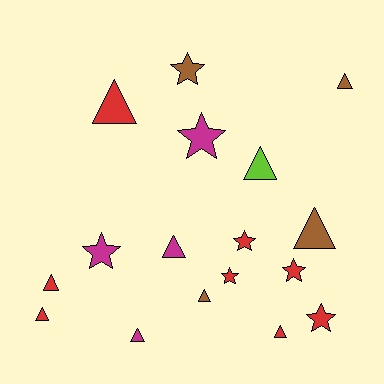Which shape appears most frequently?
Triangle, with 10 objects.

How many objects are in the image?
There are 17 objects.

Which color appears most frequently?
Red, with 8 objects.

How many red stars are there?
There are 4 red stars.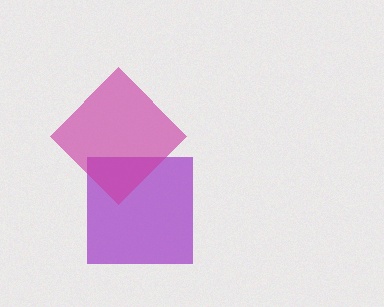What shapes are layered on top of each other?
The layered shapes are: a purple square, a magenta diamond.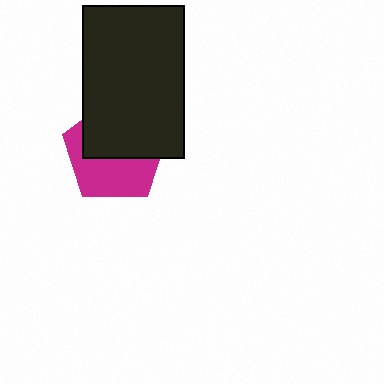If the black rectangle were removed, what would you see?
You would see the complete magenta pentagon.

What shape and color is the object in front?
The object in front is a black rectangle.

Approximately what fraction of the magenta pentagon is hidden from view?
Roughly 54% of the magenta pentagon is hidden behind the black rectangle.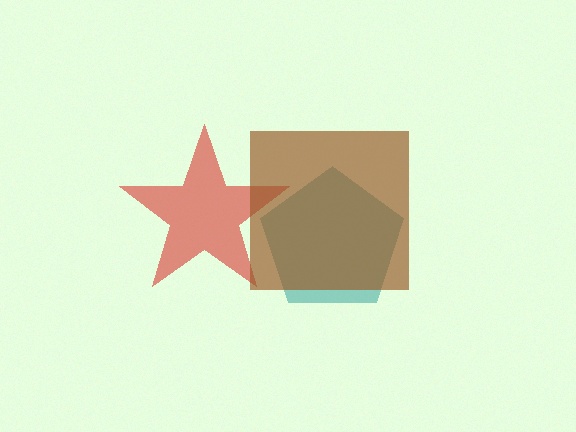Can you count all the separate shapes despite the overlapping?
Yes, there are 3 separate shapes.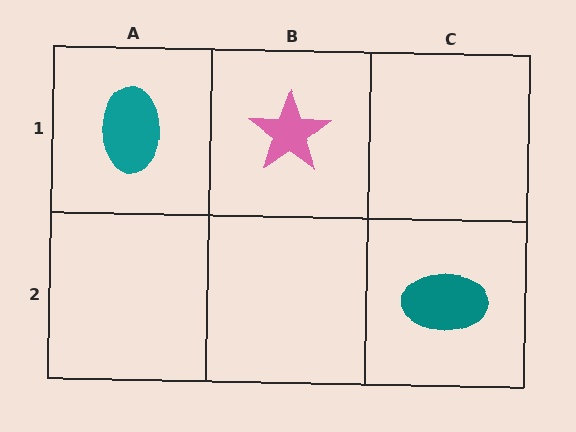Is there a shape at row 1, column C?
No, that cell is empty.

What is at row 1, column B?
A pink star.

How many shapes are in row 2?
1 shape.